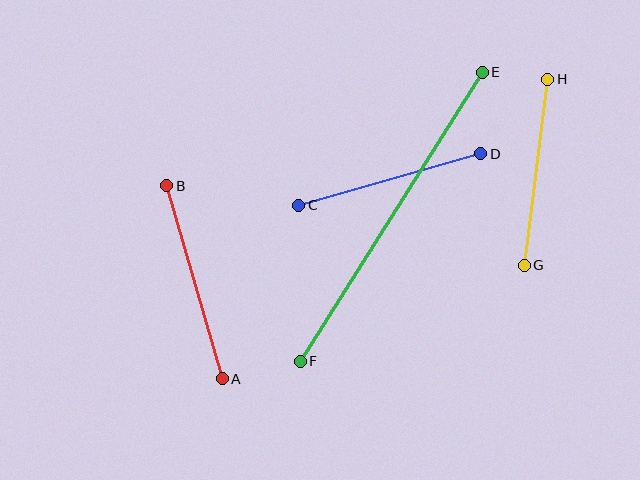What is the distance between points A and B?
The distance is approximately 201 pixels.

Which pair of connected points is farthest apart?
Points E and F are farthest apart.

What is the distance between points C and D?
The distance is approximately 189 pixels.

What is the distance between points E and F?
The distance is approximately 342 pixels.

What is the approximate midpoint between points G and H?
The midpoint is at approximately (536, 172) pixels.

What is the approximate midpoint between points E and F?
The midpoint is at approximately (391, 217) pixels.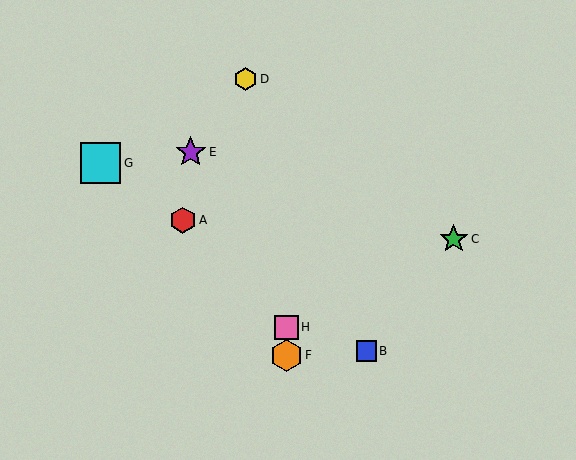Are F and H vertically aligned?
Yes, both are at x≈286.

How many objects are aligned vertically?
2 objects (F, H) are aligned vertically.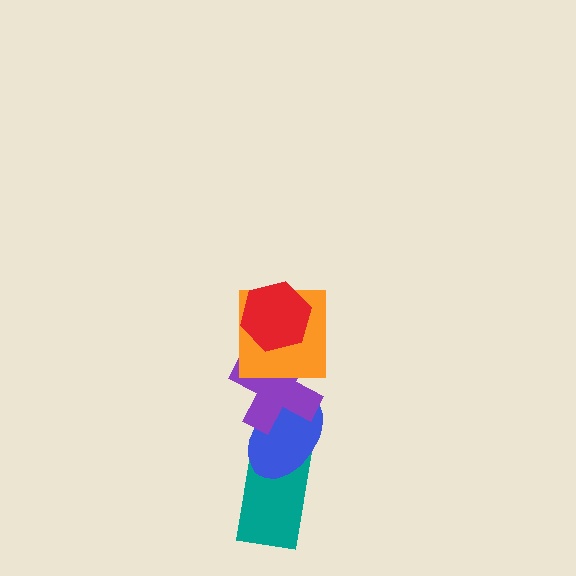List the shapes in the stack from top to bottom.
From top to bottom: the red hexagon, the orange square, the purple cross, the blue ellipse, the teal rectangle.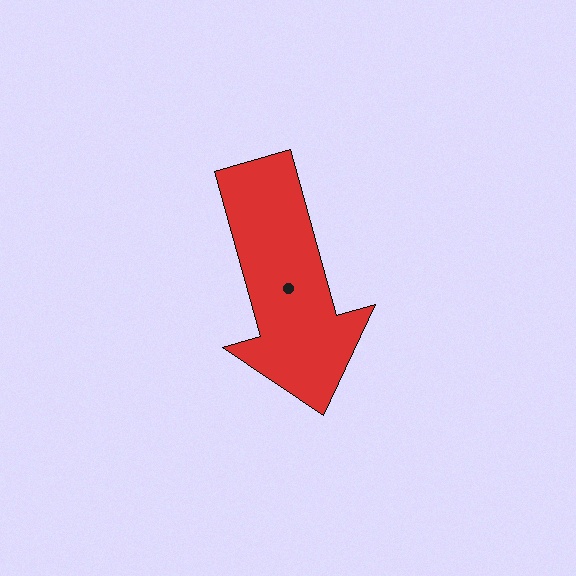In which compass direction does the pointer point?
South.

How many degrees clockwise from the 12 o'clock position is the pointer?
Approximately 164 degrees.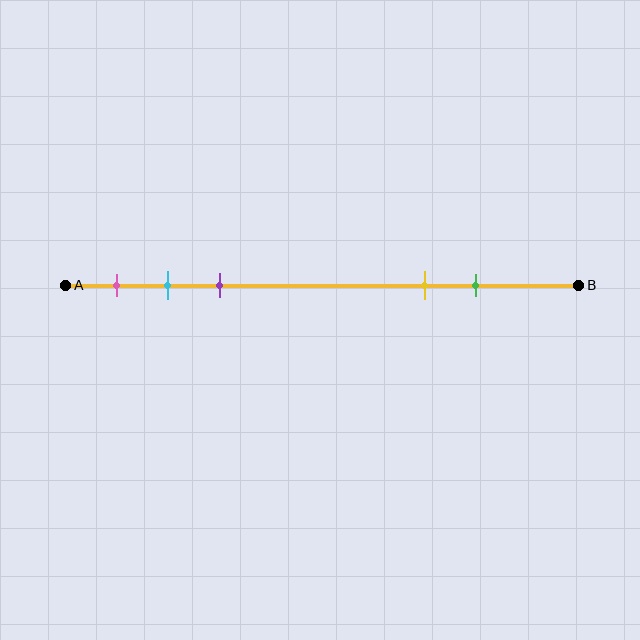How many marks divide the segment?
There are 5 marks dividing the segment.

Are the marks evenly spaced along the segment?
No, the marks are not evenly spaced.